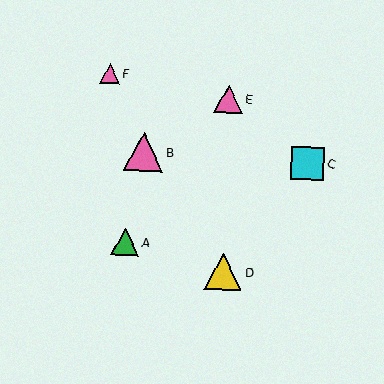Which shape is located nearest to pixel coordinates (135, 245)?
The green triangle (labeled A) at (125, 242) is nearest to that location.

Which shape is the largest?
The pink triangle (labeled B) is the largest.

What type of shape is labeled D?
Shape D is a yellow triangle.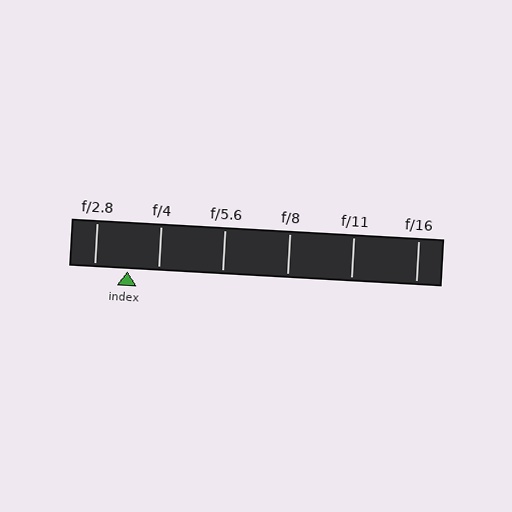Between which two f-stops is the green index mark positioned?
The index mark is between f/2.8 and f/4.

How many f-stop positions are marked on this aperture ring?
There are 6 f-stop positions marked.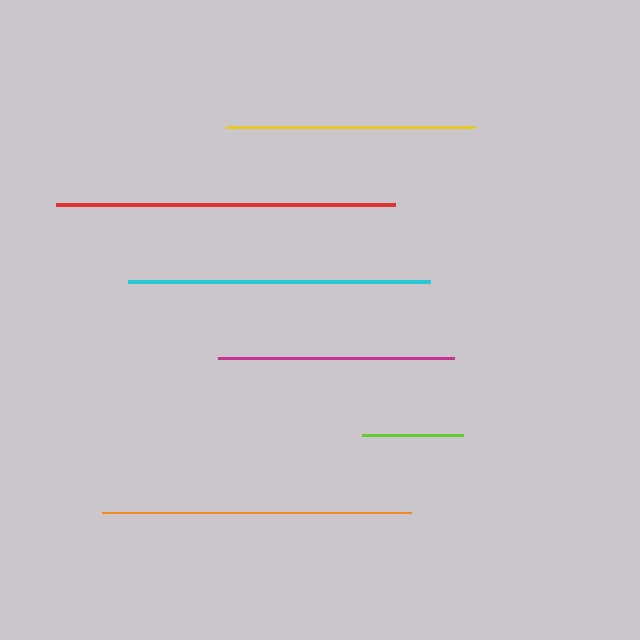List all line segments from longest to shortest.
From longest to shortest: red, orange, cyan, yellow, magenta, lime.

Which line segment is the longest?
The red line is the longest at approximately 339 pixels.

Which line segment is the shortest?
The lime line is the shortest at approximately 101 pixels.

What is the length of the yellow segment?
The yellow segment is approximately 250 pixels long.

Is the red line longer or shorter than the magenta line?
The red line is longer than the magenta line.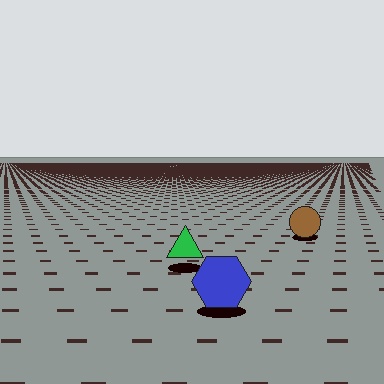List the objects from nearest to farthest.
From nearest to farthest: the blue hexagon, the green triangle, the brown circle.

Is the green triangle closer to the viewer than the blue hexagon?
No. The blue hexagon is closer — you can tell from the texture gradient: the ground texture is coarser near it.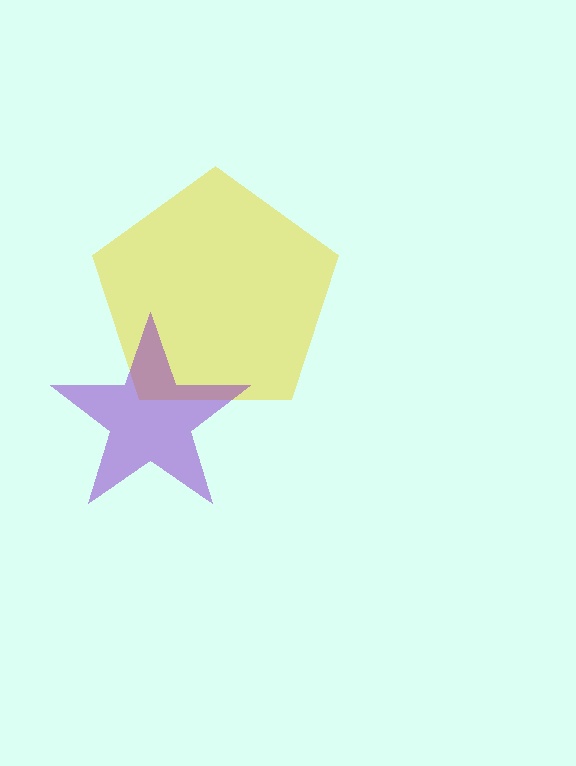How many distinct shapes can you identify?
There are 2 distinct shapes: a yellow pentagon, a purple star.